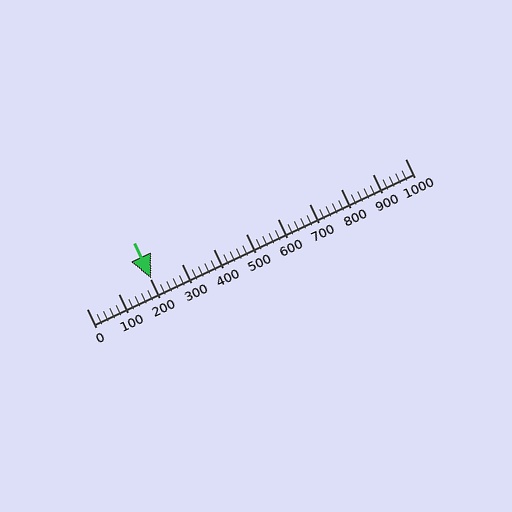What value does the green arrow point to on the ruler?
The green arrow points to approximately 203.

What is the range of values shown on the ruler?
The ruler shows values from 0 to 1000.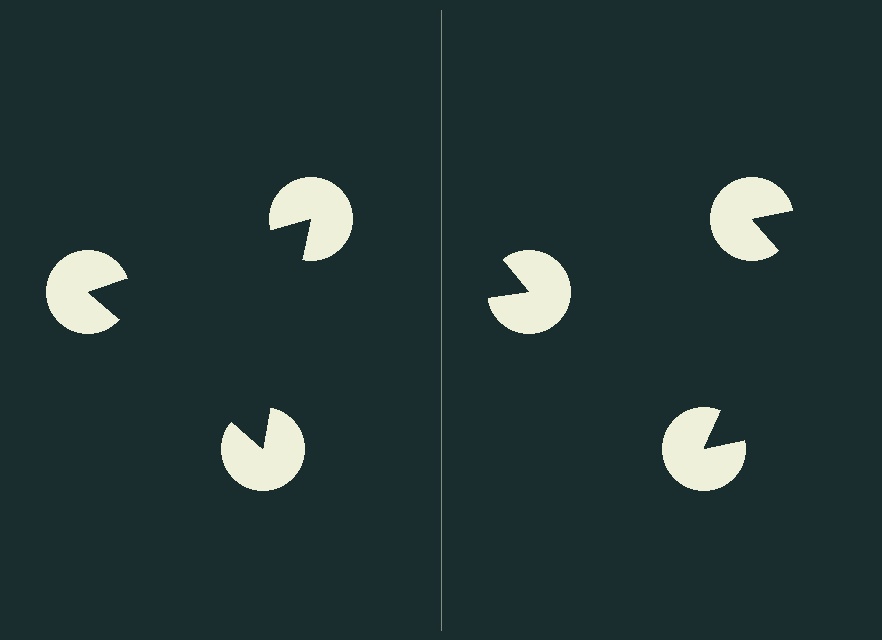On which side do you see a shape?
An illusory triangle appears on the left side. On the right side the wedge cuts are rotated, so no coherent shape forms.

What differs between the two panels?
The pac-man discs are positioned identically on both sides; only the wedge orientations differ. On the left they align to a triangle; on the right they are misaligned.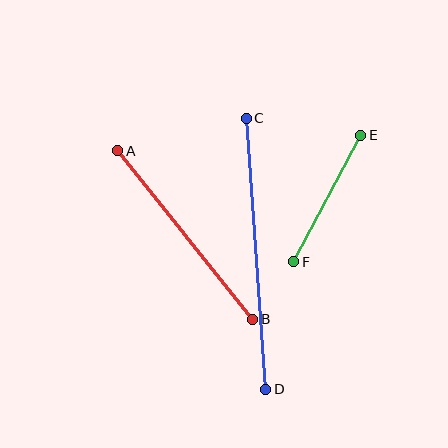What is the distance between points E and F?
The distance is approximately 143 pixels.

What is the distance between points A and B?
The distance is approximately 216 pixels.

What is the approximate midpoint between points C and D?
The midpoint is at approximately (256, 254) pixels.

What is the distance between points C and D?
The distance is approximately 272 pixels.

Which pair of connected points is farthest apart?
Points C and D are farthest apart.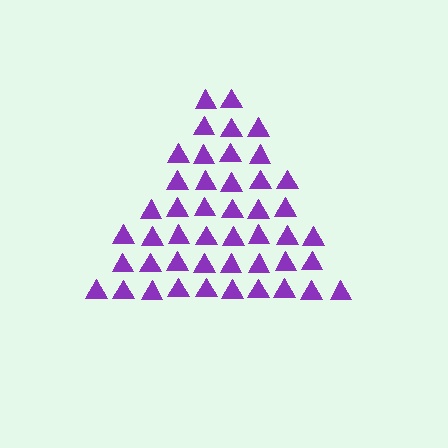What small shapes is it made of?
It is made of small triangles.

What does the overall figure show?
The overall figure shows a triangle.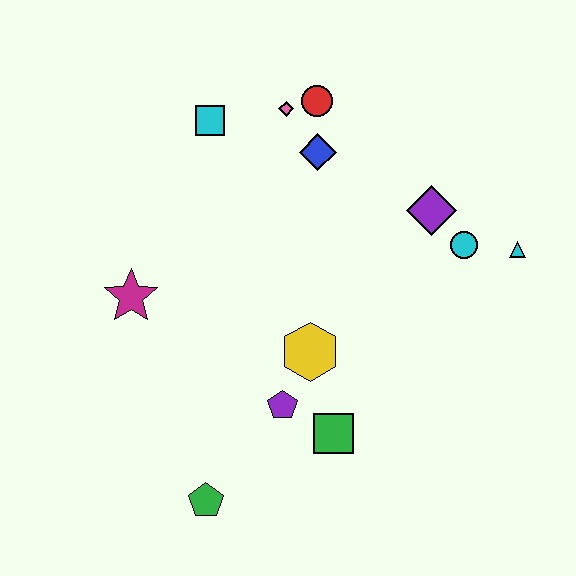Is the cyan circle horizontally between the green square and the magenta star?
No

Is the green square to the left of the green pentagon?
No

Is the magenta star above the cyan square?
No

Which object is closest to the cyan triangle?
The cyan circle is closest to the cyan triangle.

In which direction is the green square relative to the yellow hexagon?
The green square is below the yellow hexagon.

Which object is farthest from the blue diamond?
The green pentagon is farthest from the blue diamond.